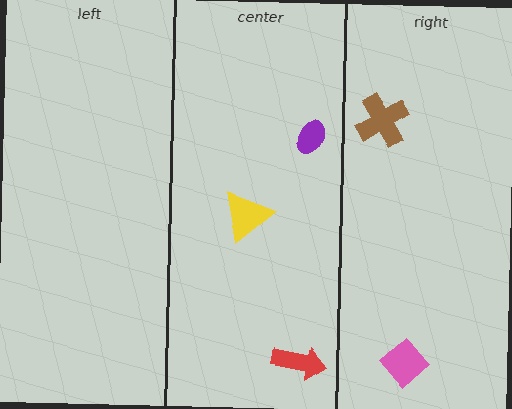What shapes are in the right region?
The brown cross, the pink diamond.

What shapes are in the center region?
The red arrow, the yellow triangle, the purple ellipse.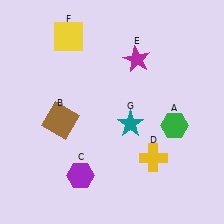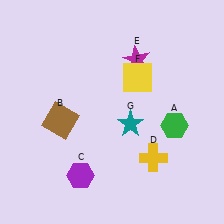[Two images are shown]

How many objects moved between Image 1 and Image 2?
1 object moved between the two images.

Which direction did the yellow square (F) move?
The yellow square (F) moved right.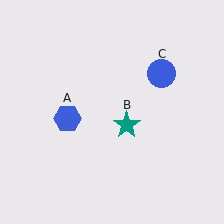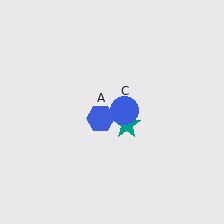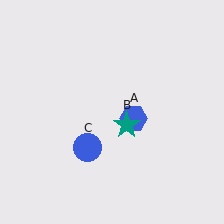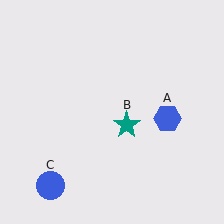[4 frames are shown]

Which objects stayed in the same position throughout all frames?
Teal star (object B) remained stationary.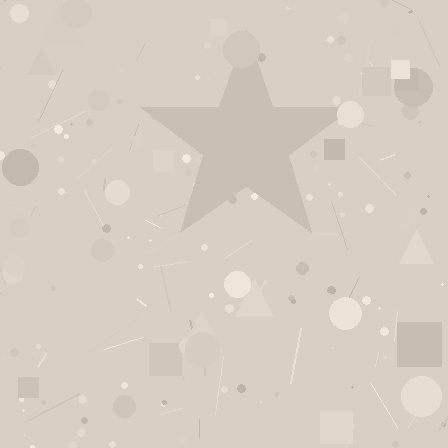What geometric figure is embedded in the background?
A star is embedded in the background.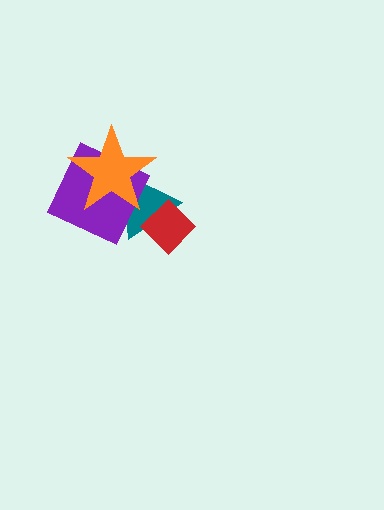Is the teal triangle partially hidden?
Yes, it is partially covered by another shape.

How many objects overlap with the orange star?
2 objects overlap with the orange star.